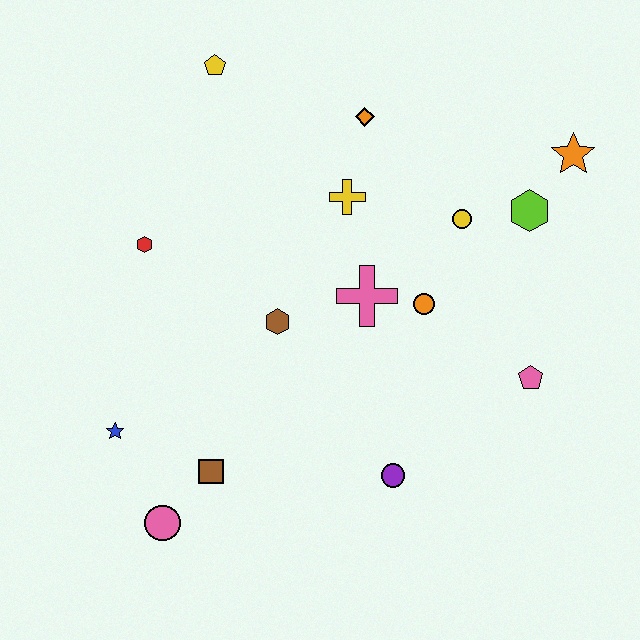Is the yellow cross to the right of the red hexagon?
Yes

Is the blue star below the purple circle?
No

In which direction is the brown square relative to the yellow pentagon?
The brown square is below the yellow pentagon.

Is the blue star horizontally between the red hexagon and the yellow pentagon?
No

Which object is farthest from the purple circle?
The yellow pentagon is farthest from the purple circle.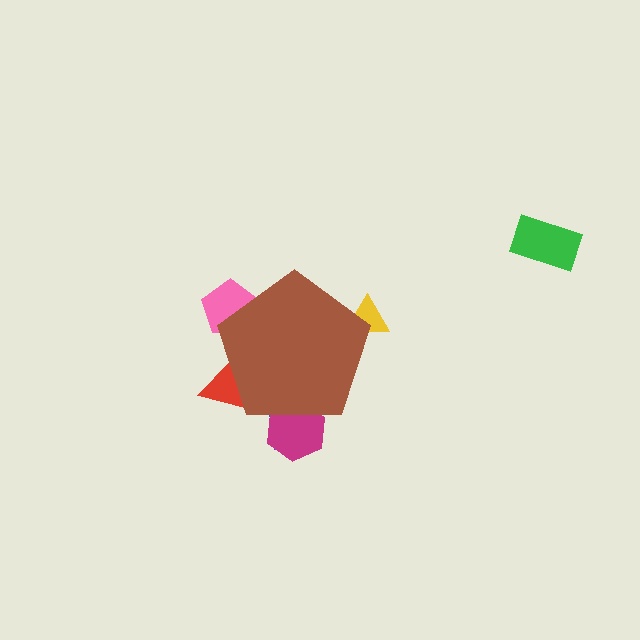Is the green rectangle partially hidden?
No, the green rectangle is fully visible.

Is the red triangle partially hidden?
Yes, the red triangle is partially hidden behind the brown pentagon.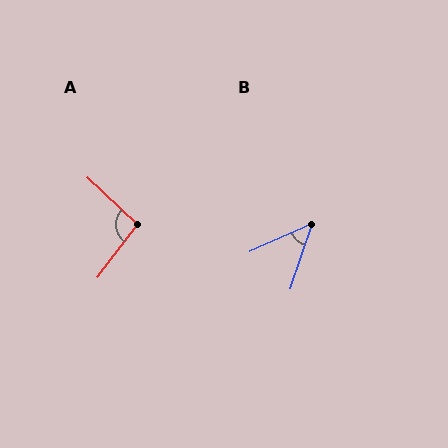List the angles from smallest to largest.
B (47°), A (96°).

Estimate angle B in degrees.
Approximately 47 degrees.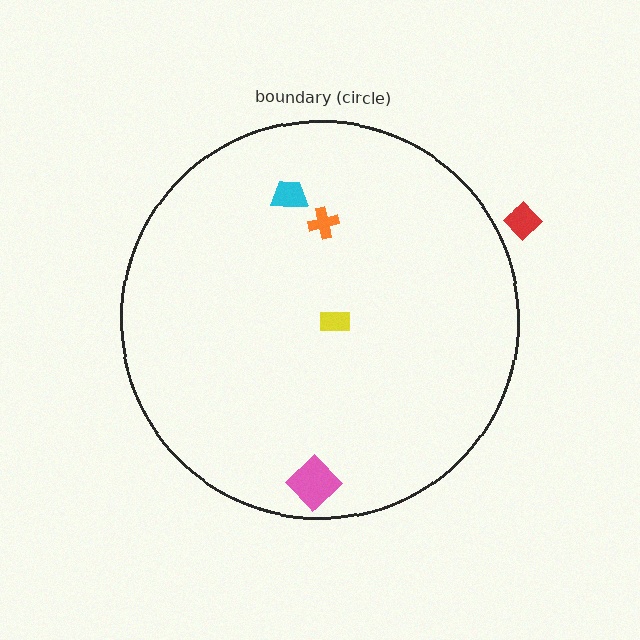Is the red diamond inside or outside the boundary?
Outside.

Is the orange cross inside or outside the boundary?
Inside.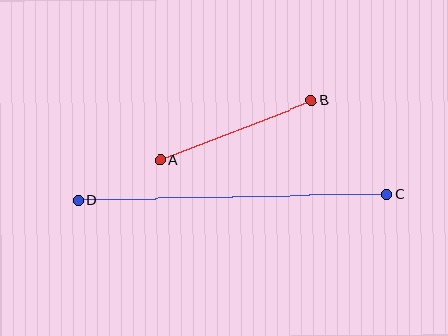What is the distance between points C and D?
The distance is approximately 309 pixels.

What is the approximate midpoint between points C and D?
The midpoint is at approximately (233, 197) pixels.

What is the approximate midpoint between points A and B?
The midpoint is at approximately (236, 130) pixels.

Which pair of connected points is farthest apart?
Points C and D are farthest apart.